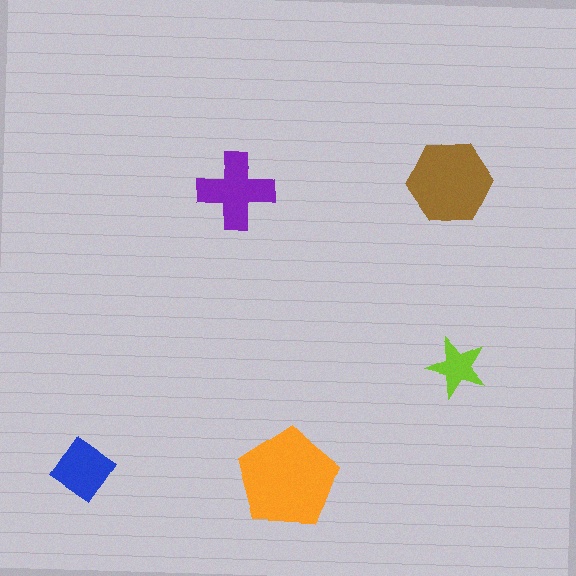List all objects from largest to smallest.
The orange pentagon, the brown hexagon, the purple cross, the blue diamond, the lime star.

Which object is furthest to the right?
The lime star is rightmost.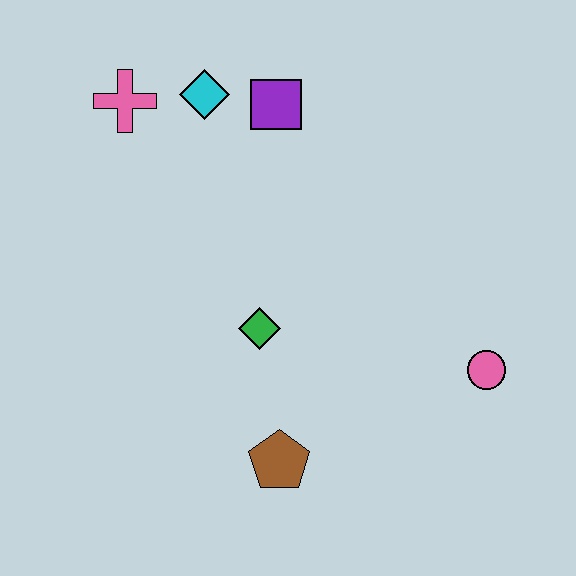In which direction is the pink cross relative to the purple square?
The pink cross is to the left of the purple square.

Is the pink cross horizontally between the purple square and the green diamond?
No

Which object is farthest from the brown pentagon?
The pink cross is farthest from the brown pentagon.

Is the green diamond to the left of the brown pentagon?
Yes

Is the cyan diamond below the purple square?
No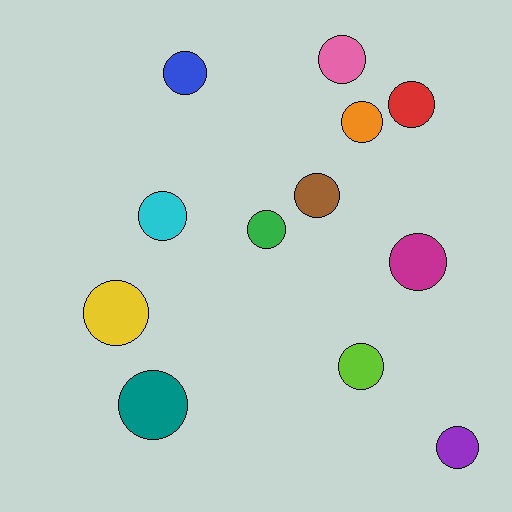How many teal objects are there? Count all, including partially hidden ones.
There is 1 teal object.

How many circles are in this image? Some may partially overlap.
There are 12 circles.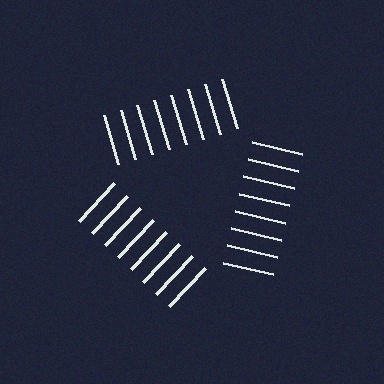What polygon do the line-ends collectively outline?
An illusory triangle — the line segments terminate on its edges but no continuous stroke is drawn.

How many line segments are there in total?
24 — 8 along each of the 3 edges.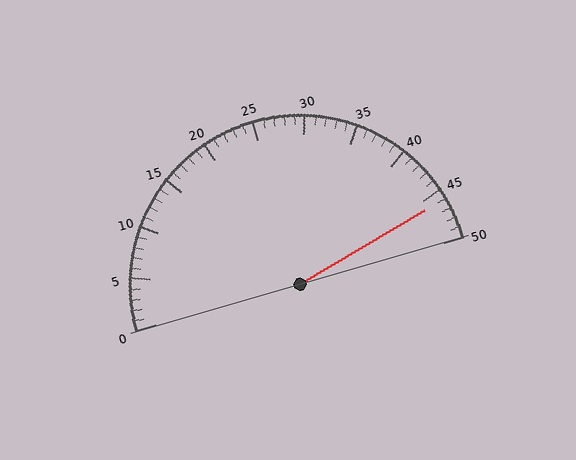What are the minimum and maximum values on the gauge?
The gauge ranges from 0 to 50.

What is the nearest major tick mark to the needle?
The nearest major tick mark is 45.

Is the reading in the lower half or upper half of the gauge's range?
The reading is in the upper half of the range (0 to 50).